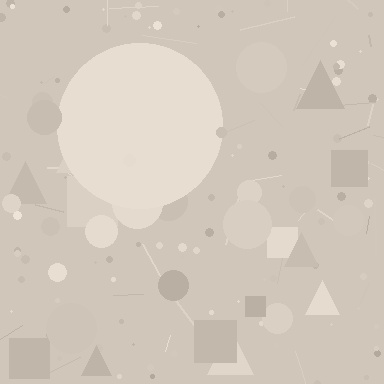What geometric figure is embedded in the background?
A circle is embedded in the background.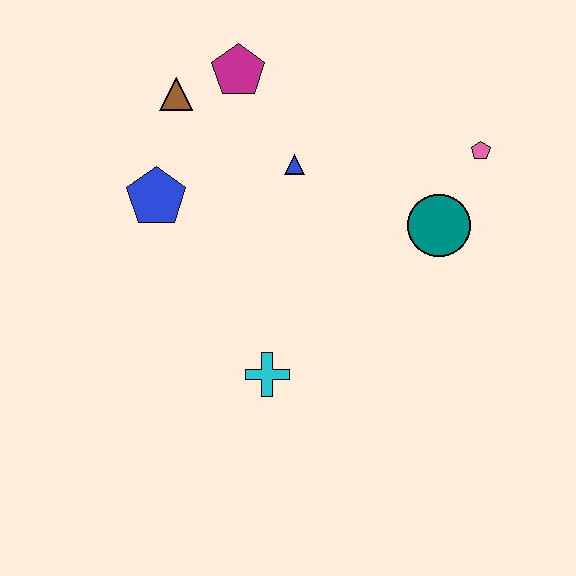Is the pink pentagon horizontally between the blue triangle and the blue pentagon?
No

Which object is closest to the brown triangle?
The magenta pentagon is closest to the brown triangle.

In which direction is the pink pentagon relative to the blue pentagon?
The pink pentagon is to the right of the blue pentagon.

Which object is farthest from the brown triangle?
The pink pentagon is farthest from the brown triangle.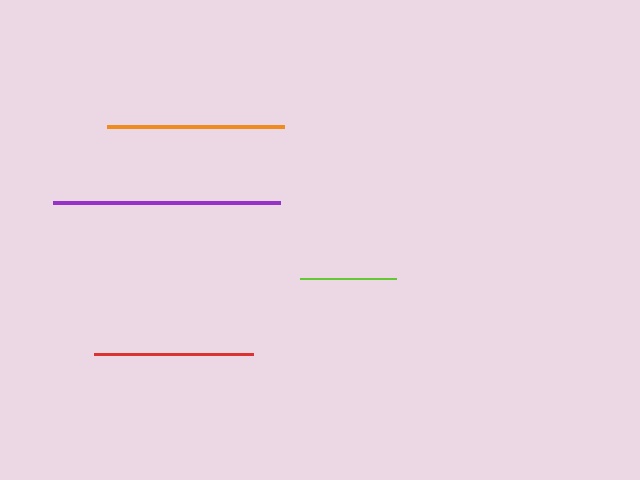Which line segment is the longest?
The purple line is the longest at approximately 227 pixels.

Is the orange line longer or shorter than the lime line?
The orange line is longer than the lime line.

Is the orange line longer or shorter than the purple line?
The purple line is longer than the orange line.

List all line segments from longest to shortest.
From longest to shortest: purple, orange, red, lime.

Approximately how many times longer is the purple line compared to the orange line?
The purple line is approximately 1.3 times the length of the orange line.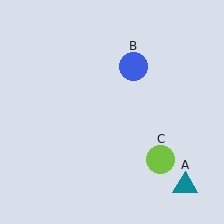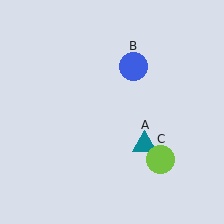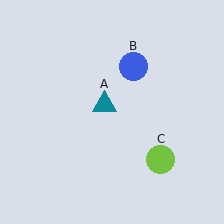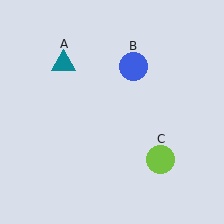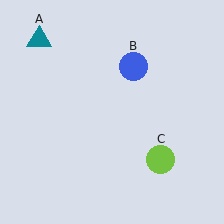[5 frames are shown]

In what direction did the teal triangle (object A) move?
The teal triangle (object A) moved up and to the left.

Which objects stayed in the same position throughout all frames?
Blue circle (object B) and lime circle (object C) remained stationary.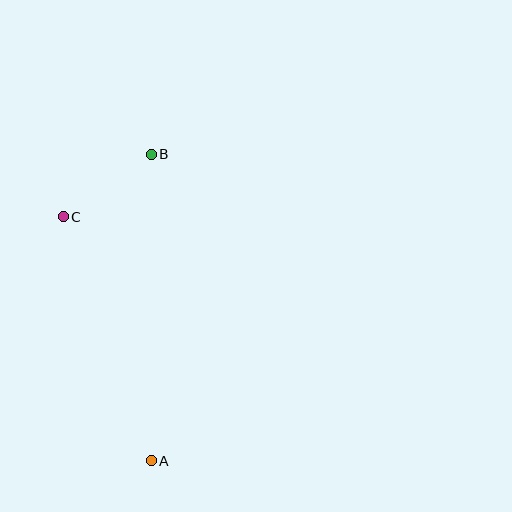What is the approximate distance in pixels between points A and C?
The distance between A and C is approximately 259 pixels.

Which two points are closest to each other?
Points B and C are closest to each other.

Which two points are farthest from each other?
Points A and B are farthest from each other.